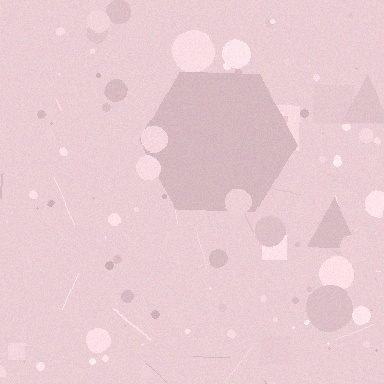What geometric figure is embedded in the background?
A hexagon is embedded in the background.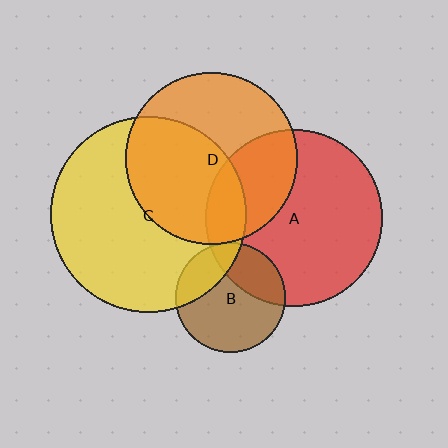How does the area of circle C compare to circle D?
Approximately 1.3 times.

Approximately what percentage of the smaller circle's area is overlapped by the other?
Approximately 30%.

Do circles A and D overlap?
Yes.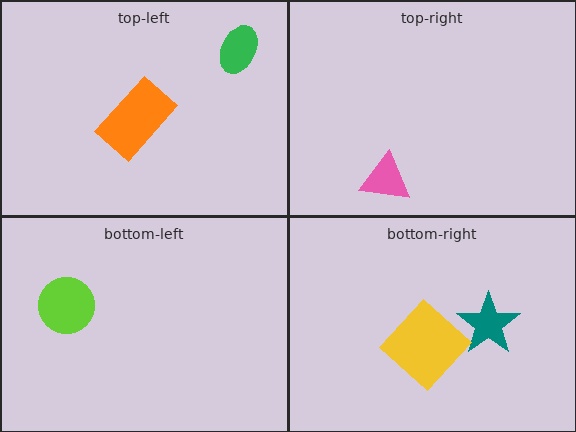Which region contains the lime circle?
The bottom-left region.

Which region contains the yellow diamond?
The bottom-right region.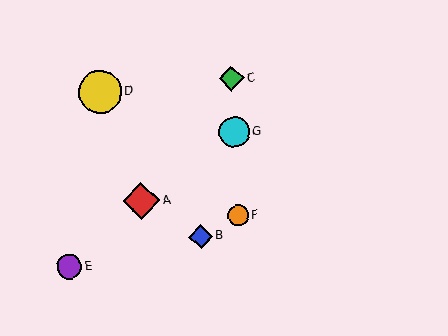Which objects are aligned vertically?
Objects C, F, G are aligned vertically.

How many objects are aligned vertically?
3 objects (C, F, G) are aligned vertically.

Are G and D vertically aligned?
No, G is at x≈234 and D is at x≈100.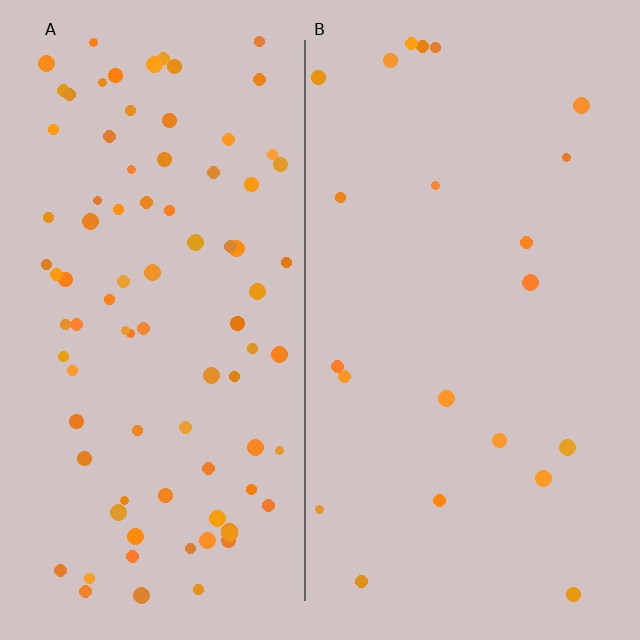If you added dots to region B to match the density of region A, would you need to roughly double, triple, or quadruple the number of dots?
Approximately quadruple.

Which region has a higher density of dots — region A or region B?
A (the left).